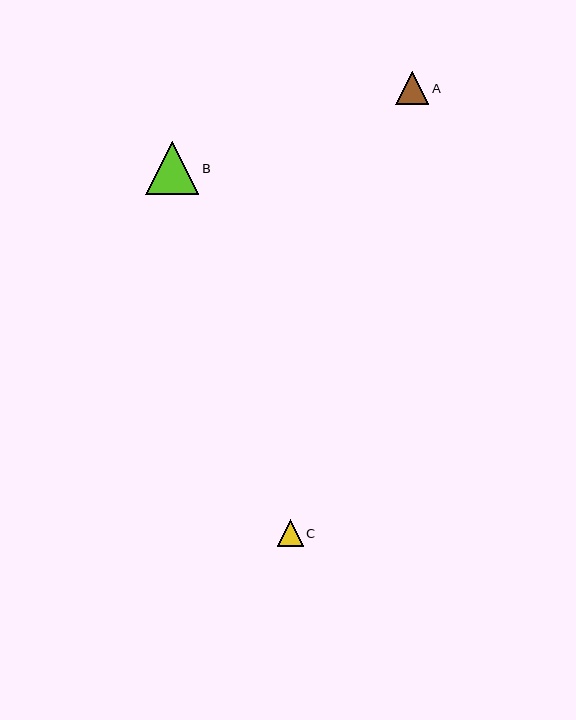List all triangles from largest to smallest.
From largest to smallest: B, A, C.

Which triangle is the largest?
Triangle B is the largest with a size of approximately 53 pixels.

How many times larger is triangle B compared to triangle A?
Triangle B is approximately 1.6 times the size of triangle A.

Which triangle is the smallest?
Triangle C is the smallest with a size of approximately 26 pixels.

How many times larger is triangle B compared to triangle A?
Triangle B is approximately 1.6 times the size of triangle A.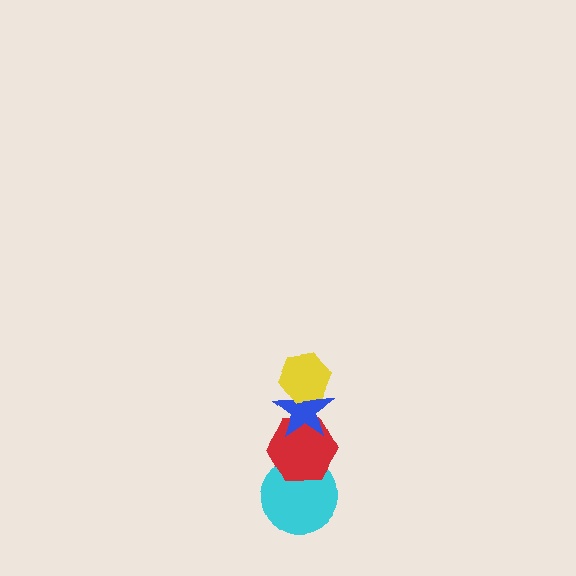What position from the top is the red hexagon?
The red hexagon is 3rd from the top.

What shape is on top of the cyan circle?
The red hexagon is on top of the cyan circle.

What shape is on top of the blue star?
The yellow hexagon is on top of the blue star.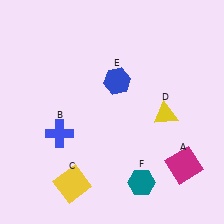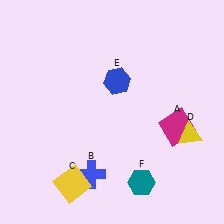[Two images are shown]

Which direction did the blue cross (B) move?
The blue cross (B) moved down.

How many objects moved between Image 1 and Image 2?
3 objects moved between the two images.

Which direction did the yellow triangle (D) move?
The yellow triangle (D) moved right.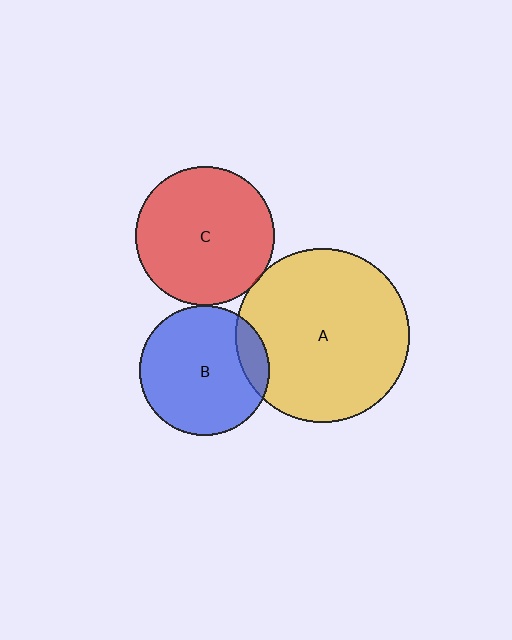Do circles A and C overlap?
Yes.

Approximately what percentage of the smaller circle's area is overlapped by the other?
Approximately 5%.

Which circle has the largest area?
Circle A (yellow).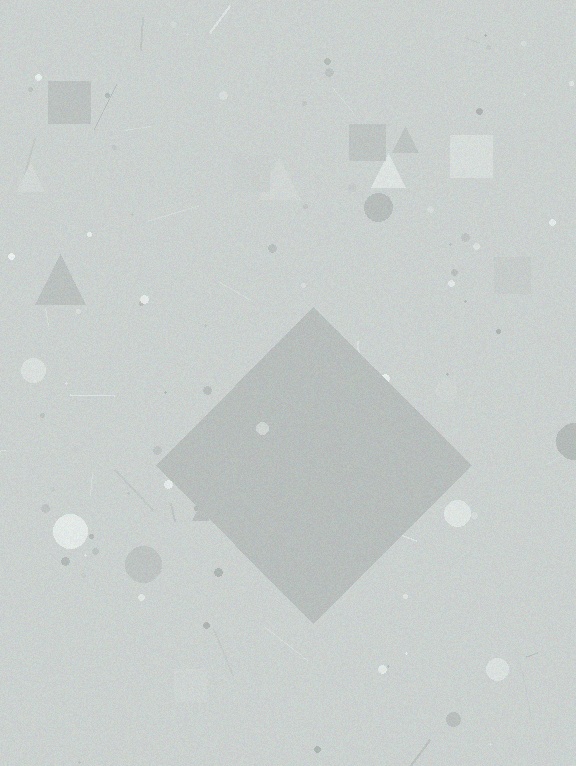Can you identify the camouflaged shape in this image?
The camouflaged shape is a diamond.